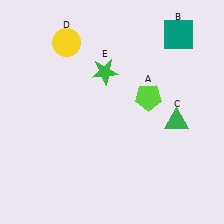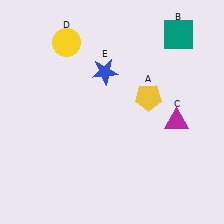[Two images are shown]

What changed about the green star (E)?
In Image 1, E is green. In Image 2, it changed to blue.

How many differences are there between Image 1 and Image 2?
There are 3 differences between the two images.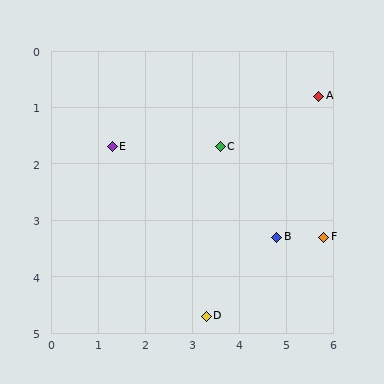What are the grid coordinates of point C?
Point C is at approximately (3.6, 1.7).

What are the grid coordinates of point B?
Point B is at approximately (4.8, 3.3).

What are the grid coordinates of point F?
Point F is at approximately (5.8, 3.3).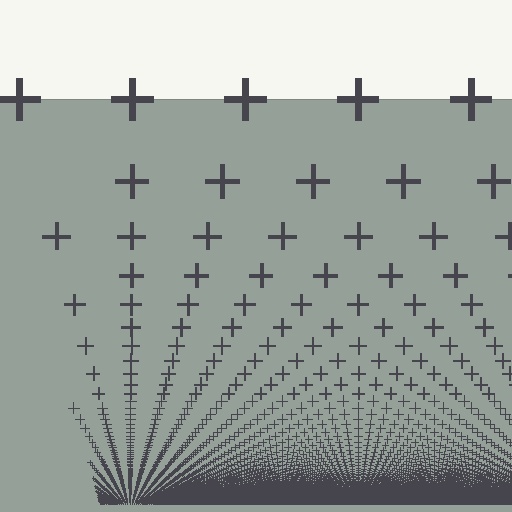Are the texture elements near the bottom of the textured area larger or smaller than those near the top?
Smaller. The gradient is inverted — elements near the bottom are smaller and denser.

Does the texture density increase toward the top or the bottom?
Density increases toward the bottom.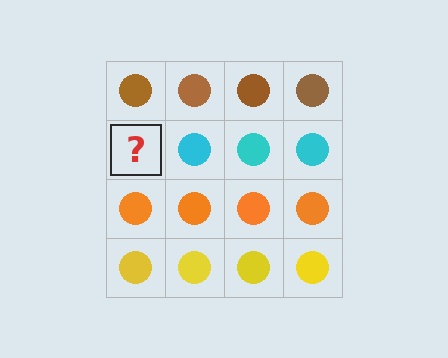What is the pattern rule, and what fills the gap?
The rule is that each row has a consistent color. The gap should be filled with a cyan circle.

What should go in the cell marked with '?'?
The missing cell should contain a cyan circle.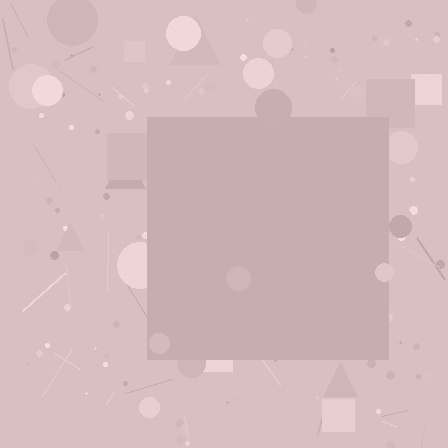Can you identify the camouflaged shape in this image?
The camouflaged shape is a square.